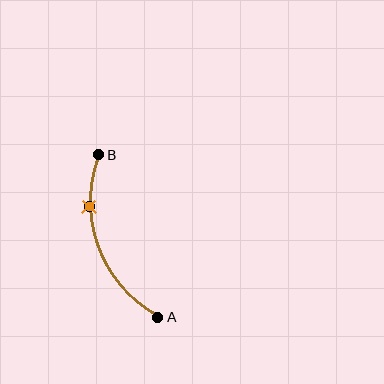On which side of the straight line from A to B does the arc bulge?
The arc bulges to the left of the straight line connecting A and B.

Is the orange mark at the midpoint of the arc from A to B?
No. The orange mark lies on the arc but is closer to endpoint B. The arc midpoint would be at the point on the curve equidistant along the arc from both A and B.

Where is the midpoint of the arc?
The arc midpoint is the point on the curve farthest from the straight line joining A and B. It sits to the left of that line.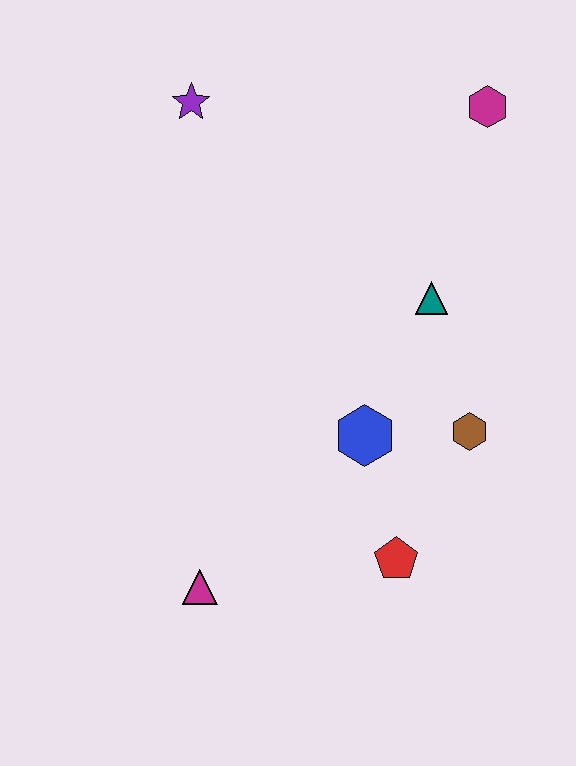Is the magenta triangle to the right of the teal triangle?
No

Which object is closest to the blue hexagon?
The brown hexagon is closest to the blue hexagon.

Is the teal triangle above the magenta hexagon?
No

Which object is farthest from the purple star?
The red pentagon is farthest from the purple star.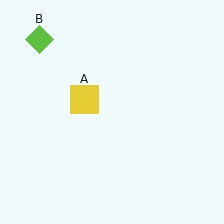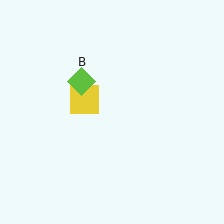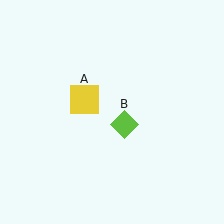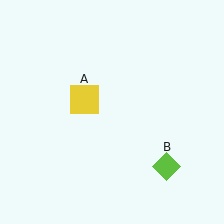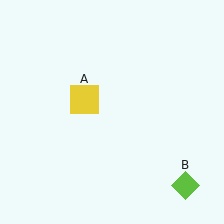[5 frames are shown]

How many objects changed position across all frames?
1 object changed position: lime diamond (object B).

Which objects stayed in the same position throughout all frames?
Yellow square (object A) remained stationary.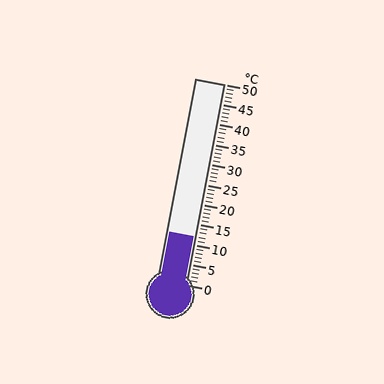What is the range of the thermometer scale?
The thermometer scale ranges from 0°C to 50°C.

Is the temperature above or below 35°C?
The temperature is below 35°C.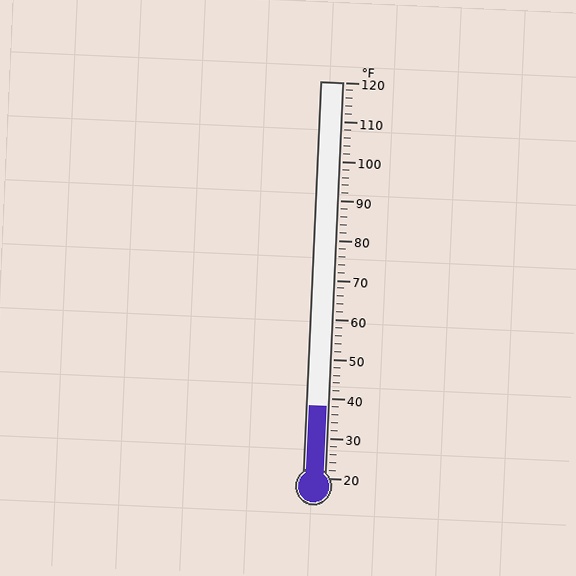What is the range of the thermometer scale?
The thermometer scale ranges from 20°F to 120°F.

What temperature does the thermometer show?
The thermometer shows approximately 38°F.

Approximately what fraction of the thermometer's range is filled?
The thermometer is filled to approximately 20% of its range.